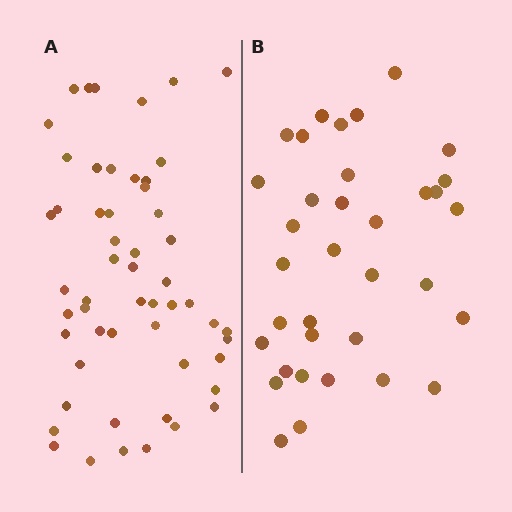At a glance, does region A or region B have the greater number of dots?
Region A (the left region) has more dots.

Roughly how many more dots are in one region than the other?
Region A has approximately 20 more dots than region B.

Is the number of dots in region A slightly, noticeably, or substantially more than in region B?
Region A has substantially more. The ratio is roughly 1.5 to 1.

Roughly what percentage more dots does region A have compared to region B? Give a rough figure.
About 55% more.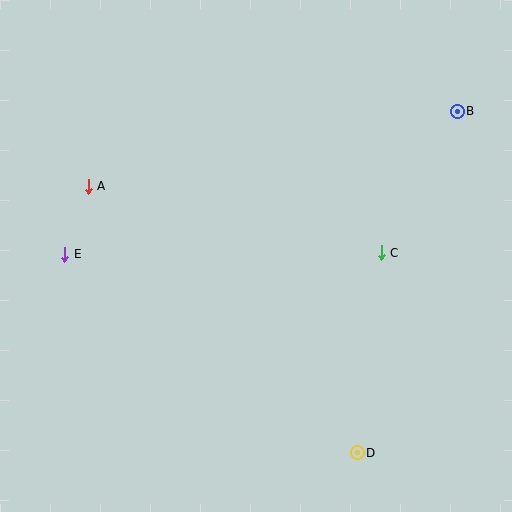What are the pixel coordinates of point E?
Point E is at (65, 254).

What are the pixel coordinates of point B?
Point B is at (457, 111).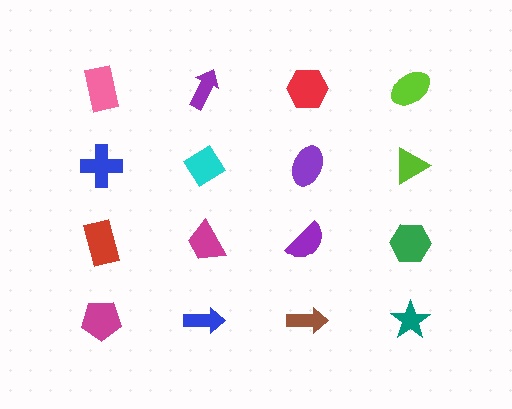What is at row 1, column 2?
A purple arrow.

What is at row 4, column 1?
A magenta pentagon.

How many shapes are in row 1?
4 shapes.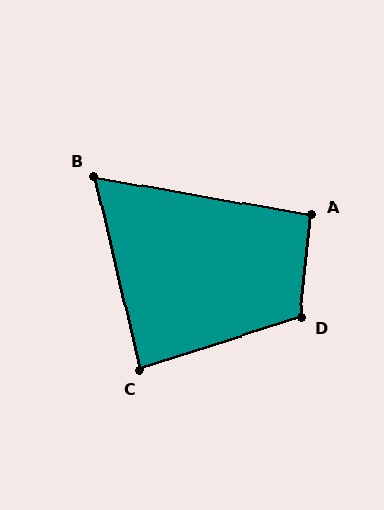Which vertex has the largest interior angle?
D, at approximately 113 degrees.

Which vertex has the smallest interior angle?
B, at approximately 67 degrees.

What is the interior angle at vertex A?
Approximately 95 degrees (approximately right).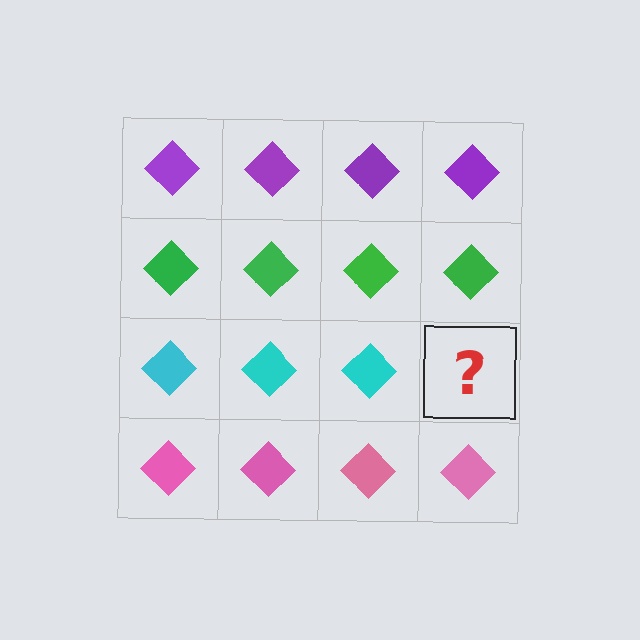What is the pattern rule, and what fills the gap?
The rule is that each row has a consistent color. The gap should be filled with a cyan diamond.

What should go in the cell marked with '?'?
The missing cell should contain a cyan diamond.